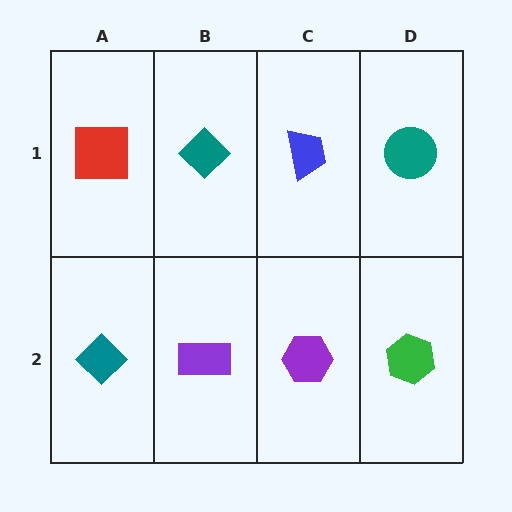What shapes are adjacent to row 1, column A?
A teal diamond (row 2, column A), a teal diamond (row 1, column B).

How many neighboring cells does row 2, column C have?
3.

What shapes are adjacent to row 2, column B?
A teal diamond (row 1, column B), a teal diamond (row 2, column A), a purple hexagon (row 2, column C).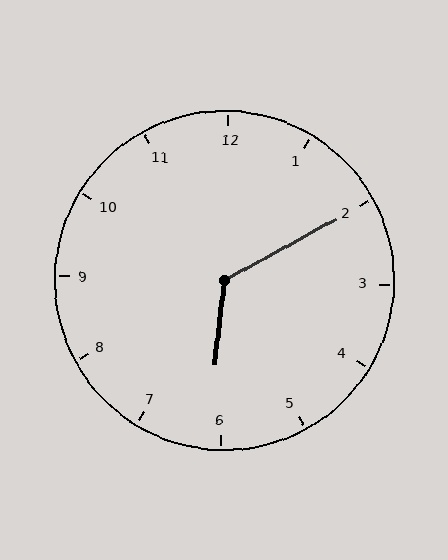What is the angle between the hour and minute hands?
Approximately 125 degrees.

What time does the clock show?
6:10.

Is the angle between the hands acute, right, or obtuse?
It is obtuse.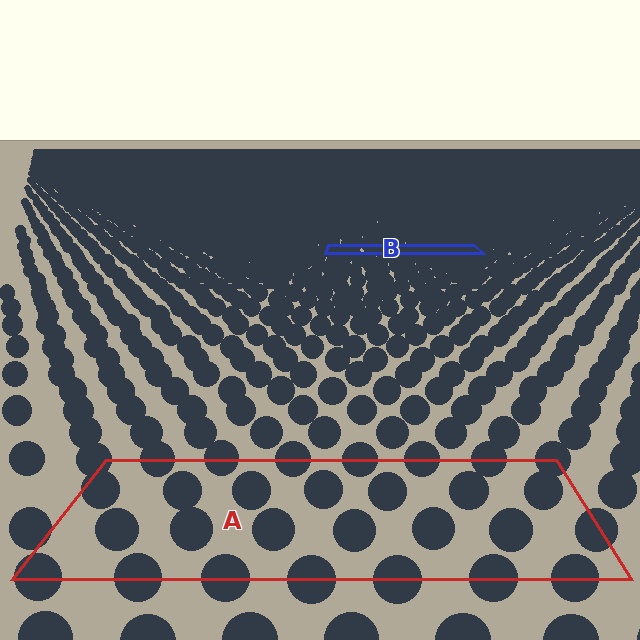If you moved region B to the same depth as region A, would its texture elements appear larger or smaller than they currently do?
They would appear larger. At a closer depth, the same texture elements are projected at a bigger on-screen size.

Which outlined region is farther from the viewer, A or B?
Region B is farther from the viewer — the texture elements inside it appear smaller and more densely packed.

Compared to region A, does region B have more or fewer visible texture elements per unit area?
Region B has more texture elements per unit area — they are packed more densely because it is farther away.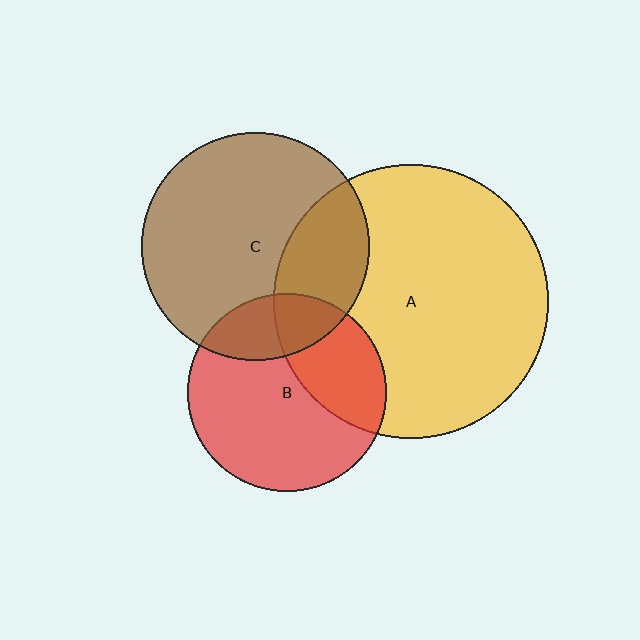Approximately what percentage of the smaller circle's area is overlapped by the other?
Approximately 35%.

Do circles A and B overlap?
Yes.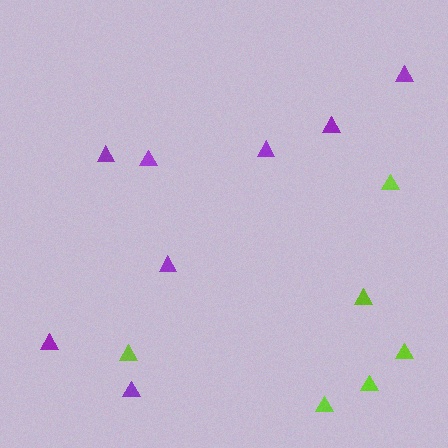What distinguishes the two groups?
There are 2 groups: one group of purple triangles (8) and one group of lime triangles (6).